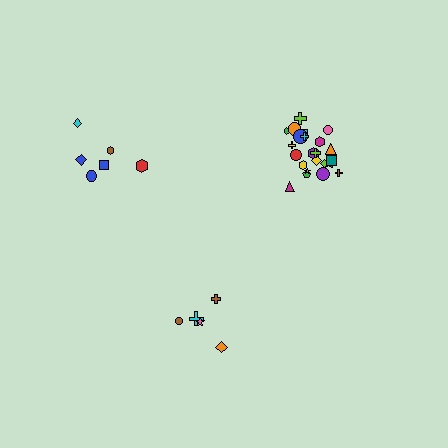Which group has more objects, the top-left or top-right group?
The top-right group.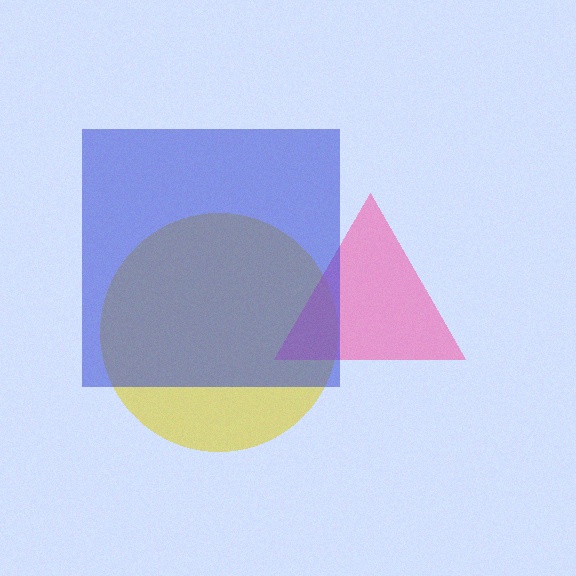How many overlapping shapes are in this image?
There are 3 overlapping shapes in the image.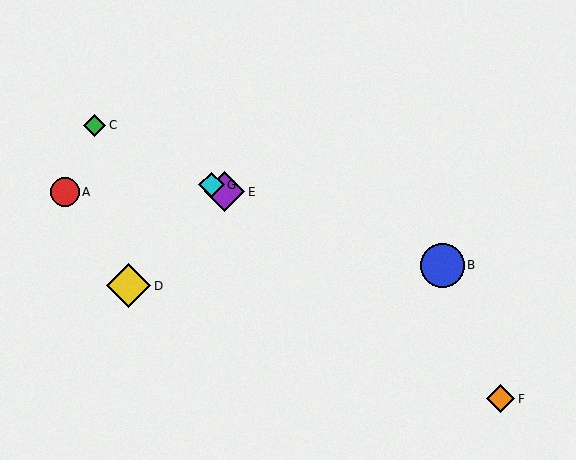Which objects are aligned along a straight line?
Objects C, E, G are aligned along a straight line.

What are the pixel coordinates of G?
Object G is at (212, 185).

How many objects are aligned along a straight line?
3 objects (C, E, G) are aligned along a straight line.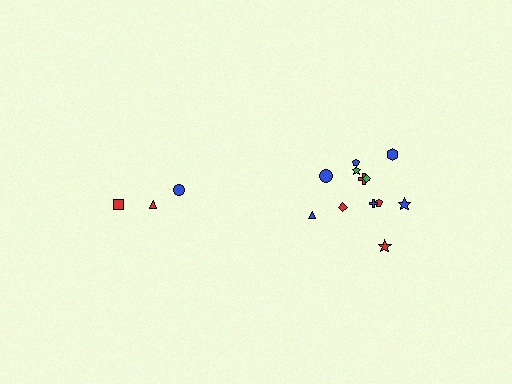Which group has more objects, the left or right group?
The right group.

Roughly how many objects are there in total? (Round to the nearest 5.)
Roughly 15 objects in total.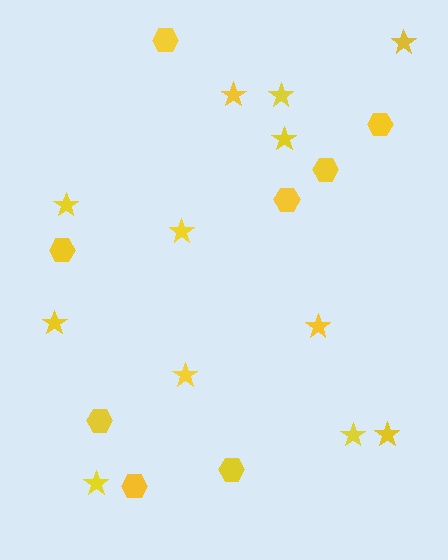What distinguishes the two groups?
There are 2 groups: one group of stars (12) and one group of hexagons (8).